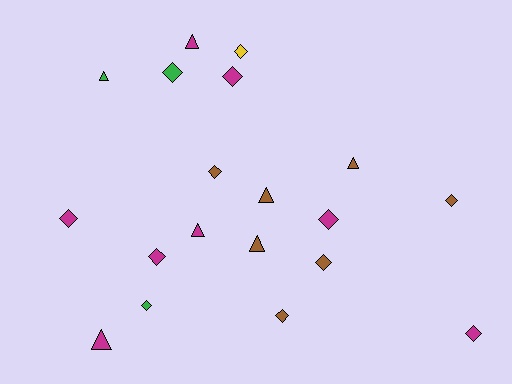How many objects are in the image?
There are 19 objects.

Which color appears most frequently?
Magenta, with 8 objects.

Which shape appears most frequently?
Diamond, with 12 objects.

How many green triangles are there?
There is 1 green triangle.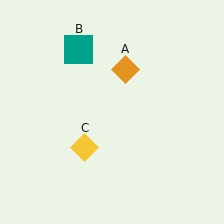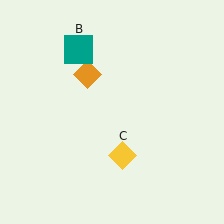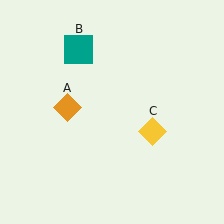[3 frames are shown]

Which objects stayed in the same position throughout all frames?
Teal square (object B) remained stationary.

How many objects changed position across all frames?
2 objects changed position: orange diamond (object A), yellow diamond (object C).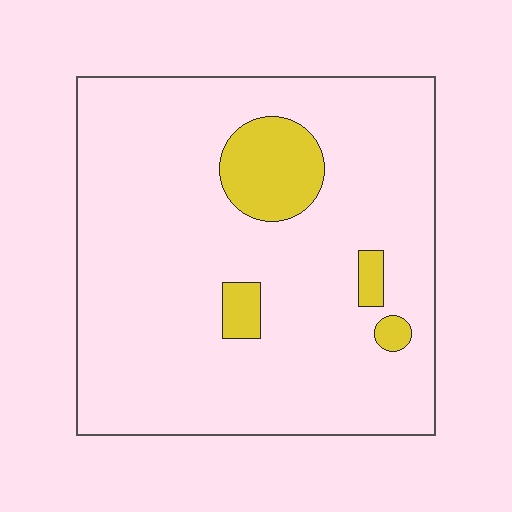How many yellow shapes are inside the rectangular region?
4.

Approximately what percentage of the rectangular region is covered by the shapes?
Approximately 10%.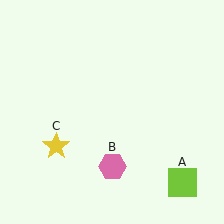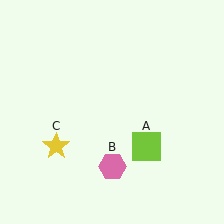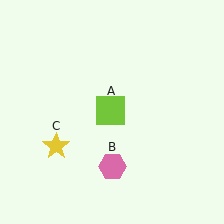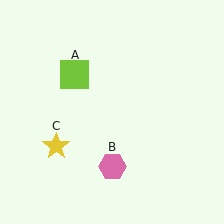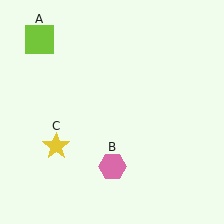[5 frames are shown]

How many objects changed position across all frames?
1 object changed position: lime square (object A).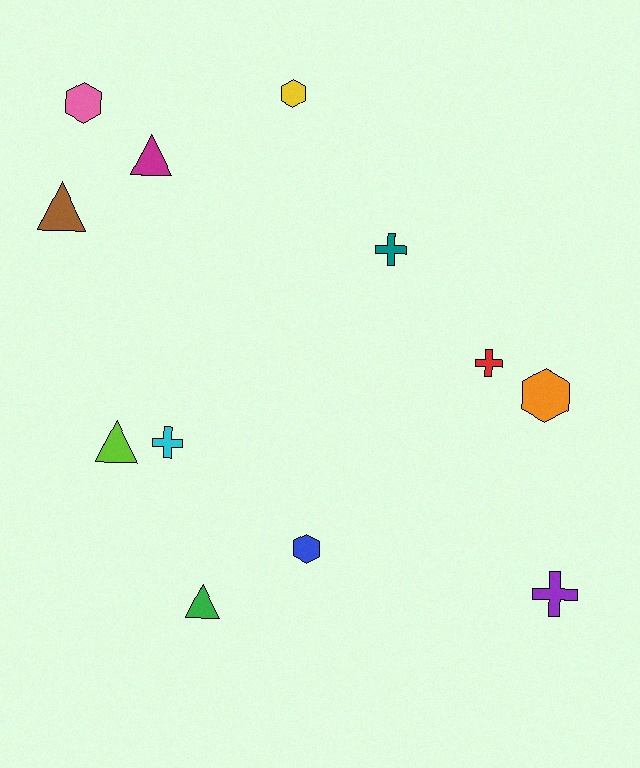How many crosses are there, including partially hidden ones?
There are 4 crosses.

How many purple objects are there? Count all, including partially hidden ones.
There is 1 purple object.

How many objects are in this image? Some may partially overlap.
There are 12 objects.